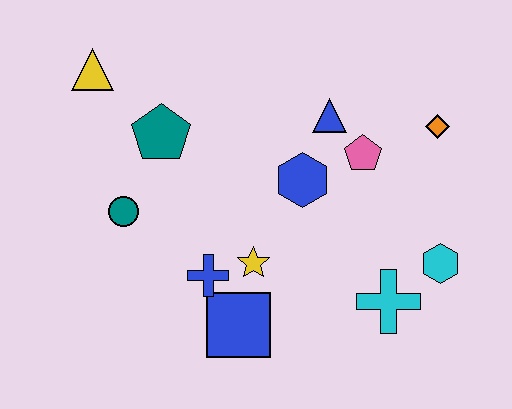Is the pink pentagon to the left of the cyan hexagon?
Yes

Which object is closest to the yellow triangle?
The teal pentagon is closest to the yellow triangle.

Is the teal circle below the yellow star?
No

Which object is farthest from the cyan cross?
The yellow triangle is farthest from the cyan cross.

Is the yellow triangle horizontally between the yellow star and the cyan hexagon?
No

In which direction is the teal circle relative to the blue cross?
The teal circle is to the left of the blue cross.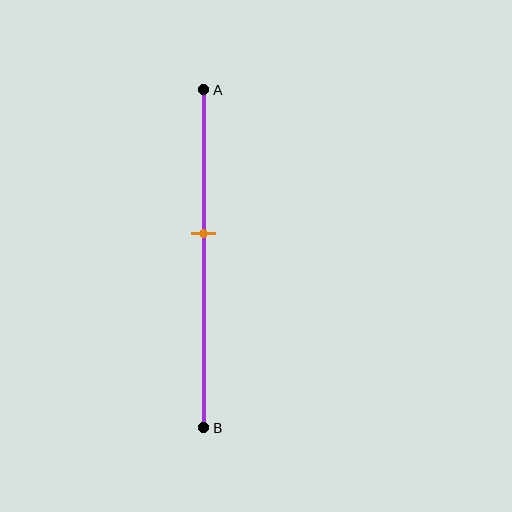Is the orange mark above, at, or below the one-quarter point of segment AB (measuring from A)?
The orange mark is below the one-quarter point of segment AB.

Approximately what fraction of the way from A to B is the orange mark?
The orange mark is approximately 40% of the way from A to B.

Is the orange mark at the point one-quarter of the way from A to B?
No, the mark is at about 40% from A, not at the 25% one-quarter point.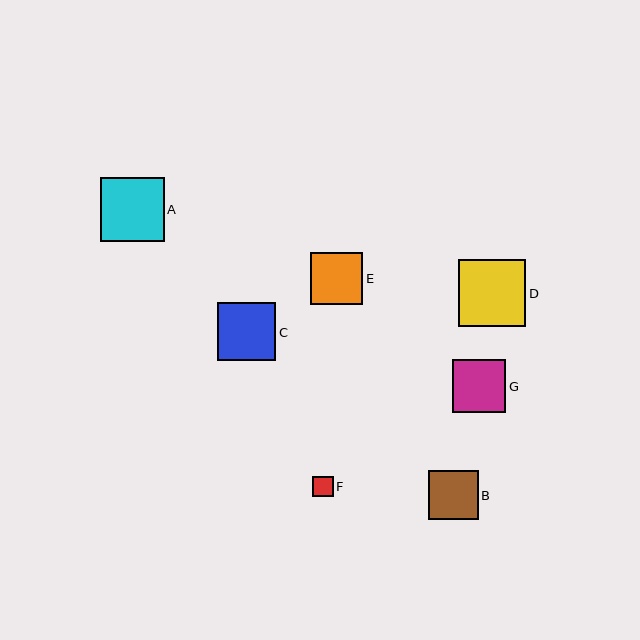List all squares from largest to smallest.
From largest to smallest: D, A, C, G, E, B, F.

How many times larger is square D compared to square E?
Square D is approximately 1.3 times the size of square E.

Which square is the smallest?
Square F is the smallest with a size of approximately 20 pixels.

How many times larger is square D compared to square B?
Square D is approximately 1.3 times the size of square B.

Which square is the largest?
Square D is the largest with a size of approximately 67 pixels.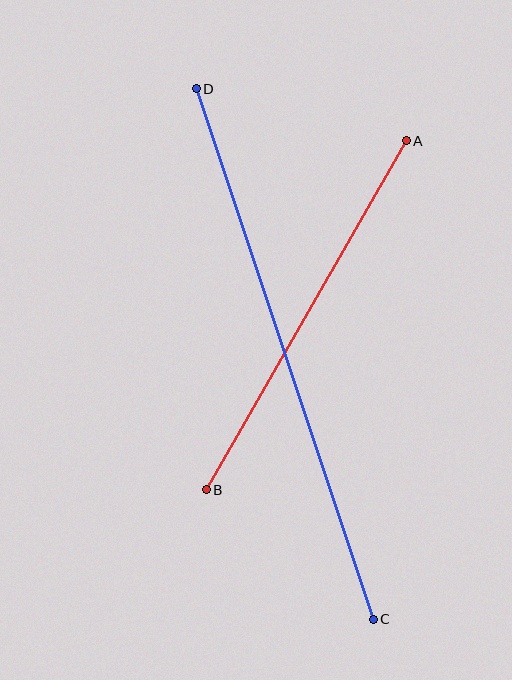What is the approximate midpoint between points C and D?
The midpoint is at approximately (285, 354) pixels.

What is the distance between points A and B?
The distance is approximately 403 pixels.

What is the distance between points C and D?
The distance is approximately 559 pixels.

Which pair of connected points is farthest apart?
Points C and D are farthest apart.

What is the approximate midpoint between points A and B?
The midpoint is at approximately (306, 315) pixels.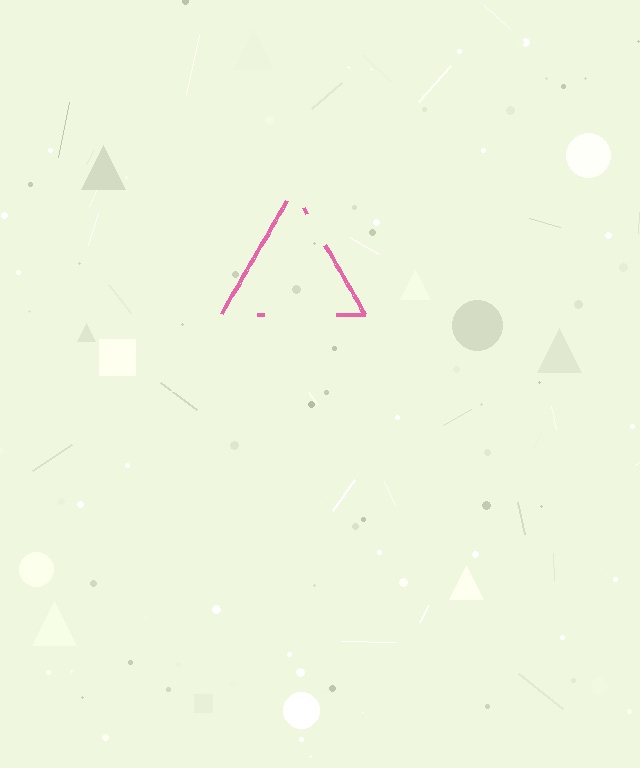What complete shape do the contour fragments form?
The contour fragments form a triangle.